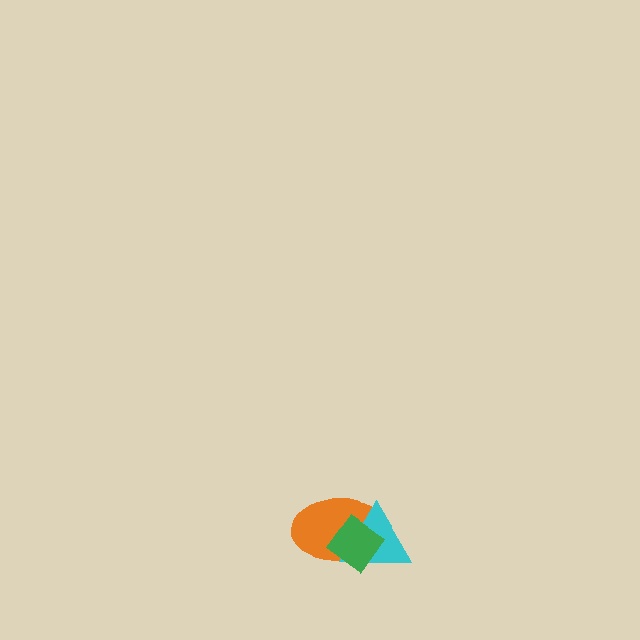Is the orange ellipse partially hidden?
Yes, it is partially covered by another shape.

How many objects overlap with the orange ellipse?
2 objects overlap with the orange ellipse.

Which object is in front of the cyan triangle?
The green diamond is in front of the cyan triangle.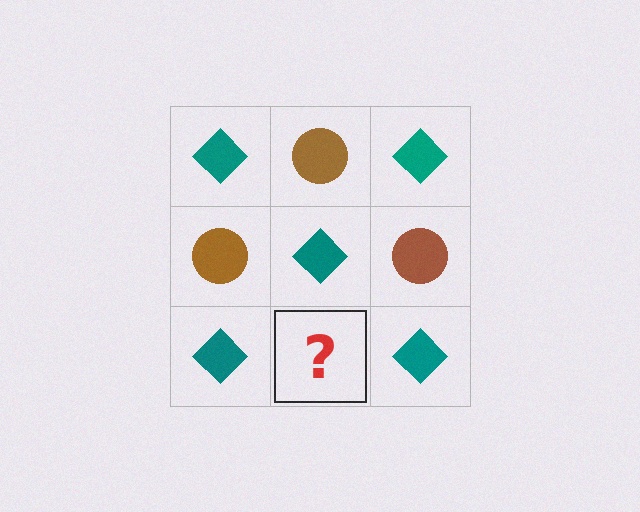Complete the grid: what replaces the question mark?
The question mark should be replaced with a brown circle.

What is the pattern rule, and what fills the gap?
The rule is that it alternates teal diamond and brown circle in a checkerboard pattern. The gap should be filled with a brown circle.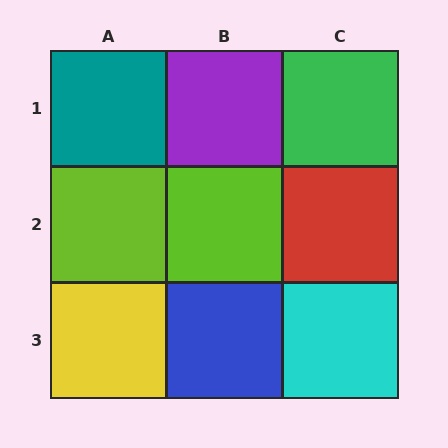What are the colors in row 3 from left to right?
Yellow, blue, cyan.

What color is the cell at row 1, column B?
Purple.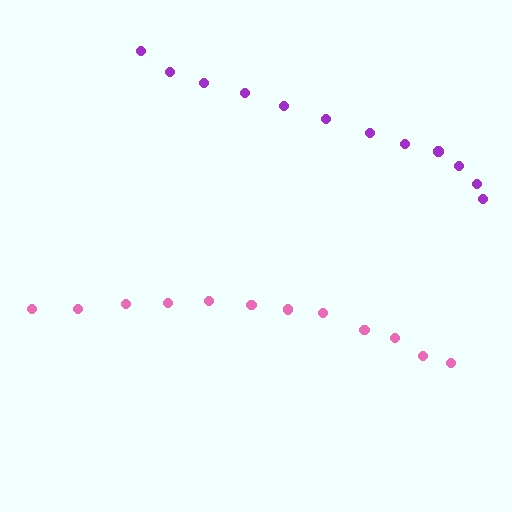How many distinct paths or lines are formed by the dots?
There are 2 distinct paths.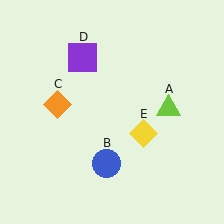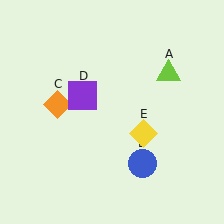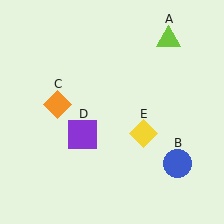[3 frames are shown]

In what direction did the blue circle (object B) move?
The blue circle (object B) moved right.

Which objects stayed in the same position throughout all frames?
Orange diamond (object C) and yellow diamond (object E) remained stationary.